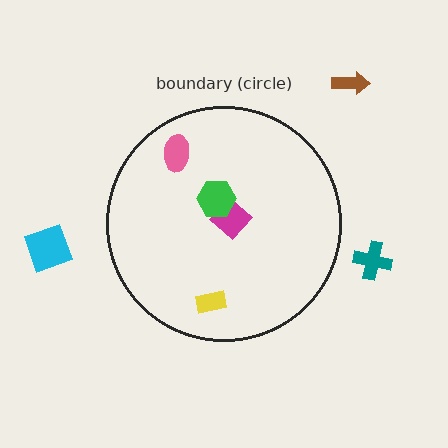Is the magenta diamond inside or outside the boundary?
Inside.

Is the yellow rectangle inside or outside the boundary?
Inside.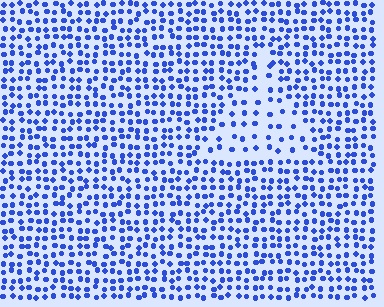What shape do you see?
I see a triangle.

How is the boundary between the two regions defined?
The boundary is defined by a change in element density (approximately 2.0x ratio). All elements are the same color, size, and shape.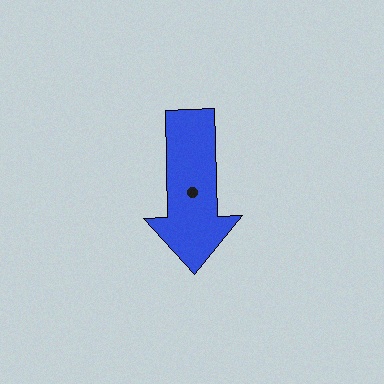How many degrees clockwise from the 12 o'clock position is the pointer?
Approximately 178 degrees.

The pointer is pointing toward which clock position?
Roughly 6 o'clock.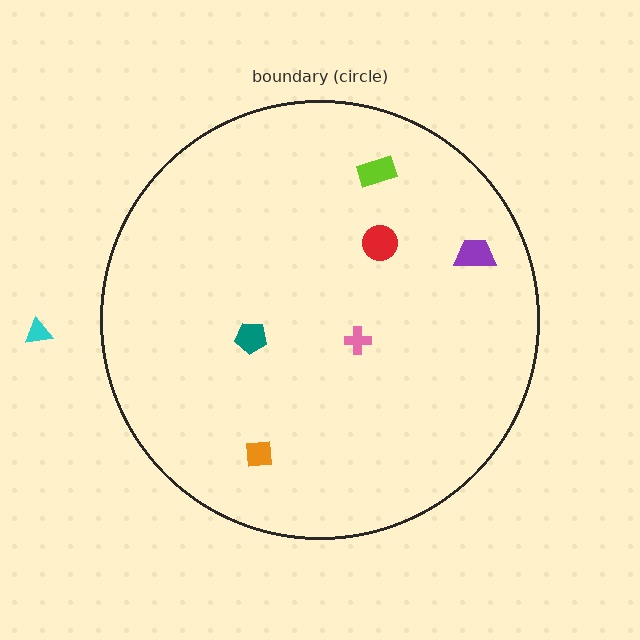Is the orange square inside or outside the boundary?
Inside.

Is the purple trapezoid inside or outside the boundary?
Inside.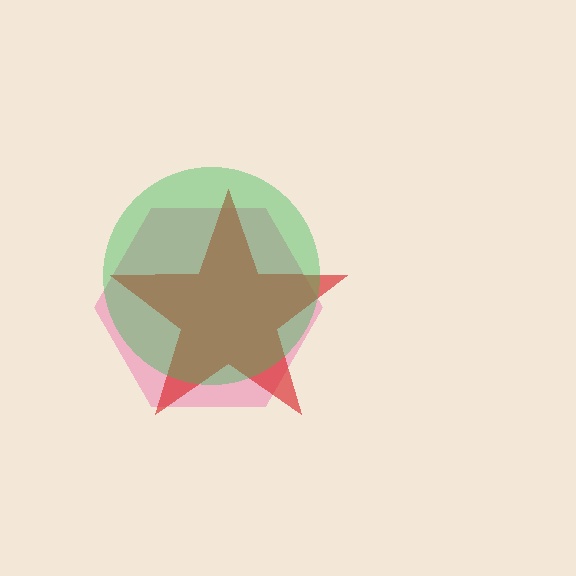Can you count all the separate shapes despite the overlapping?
Yes, there are 3 separate shapes.